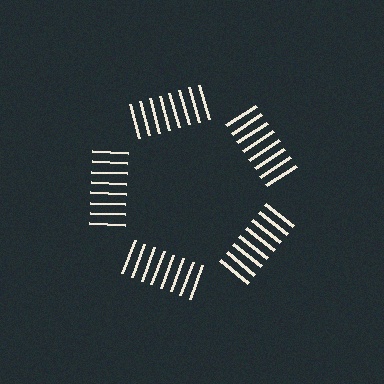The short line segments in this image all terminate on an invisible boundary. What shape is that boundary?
An illusory pentagon — the line segments terminate on its edges but no continuous stroke is drawn.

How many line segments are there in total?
40 — 8 along each of the 5 edges.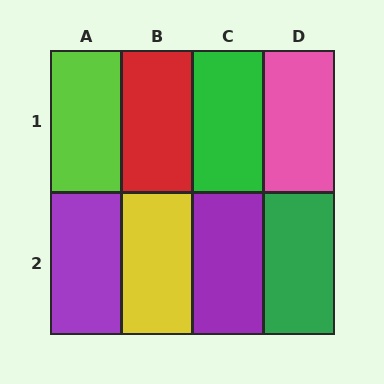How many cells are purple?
2 cells are purple.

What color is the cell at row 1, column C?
Green.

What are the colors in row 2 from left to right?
Purple, yellow, purple, green.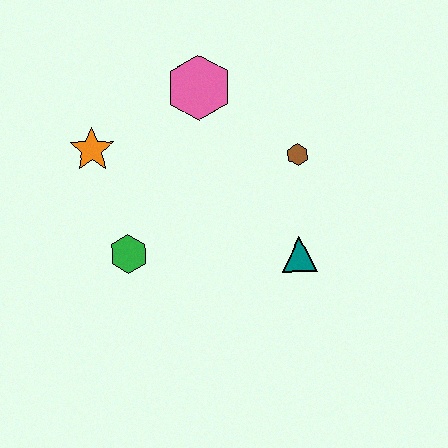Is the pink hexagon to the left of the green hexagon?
No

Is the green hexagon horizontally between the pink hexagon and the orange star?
Yes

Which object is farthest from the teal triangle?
The orange star is farthest from the teal triangle.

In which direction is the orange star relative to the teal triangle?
The orange star is to the left of the teal triangle.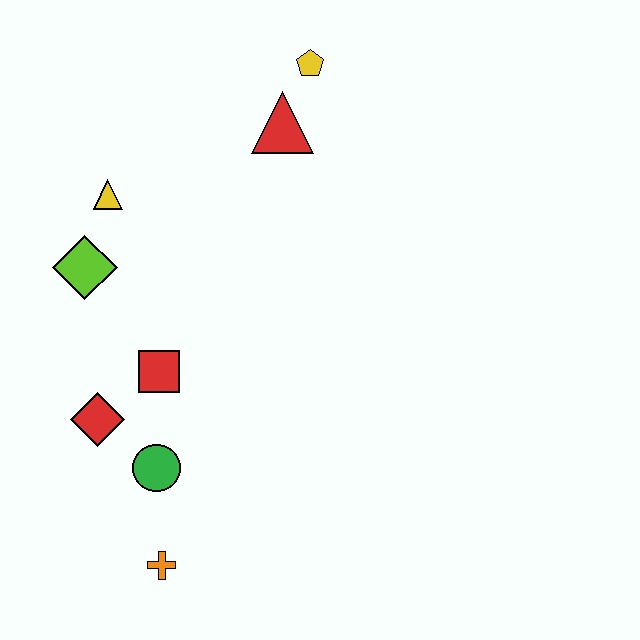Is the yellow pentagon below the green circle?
No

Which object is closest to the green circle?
The red diamond is closest to the green circle.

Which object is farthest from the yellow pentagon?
The orange cross is farthest from the yellow pentagon.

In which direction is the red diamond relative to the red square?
The red diamond is to the left of the red square.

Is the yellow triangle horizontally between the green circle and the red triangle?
No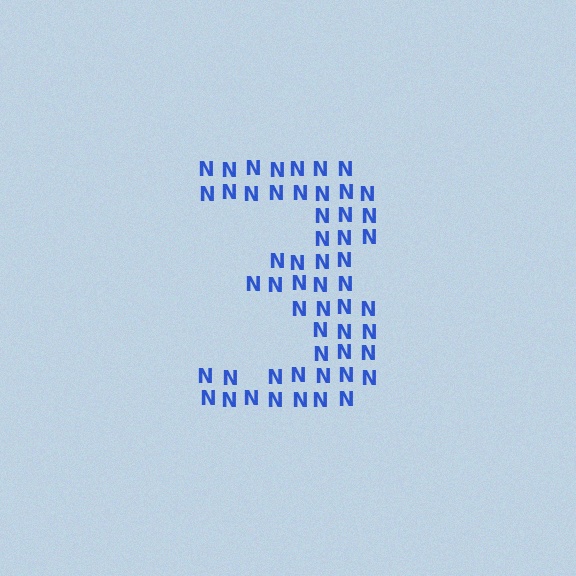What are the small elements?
The small elements are letter N's.